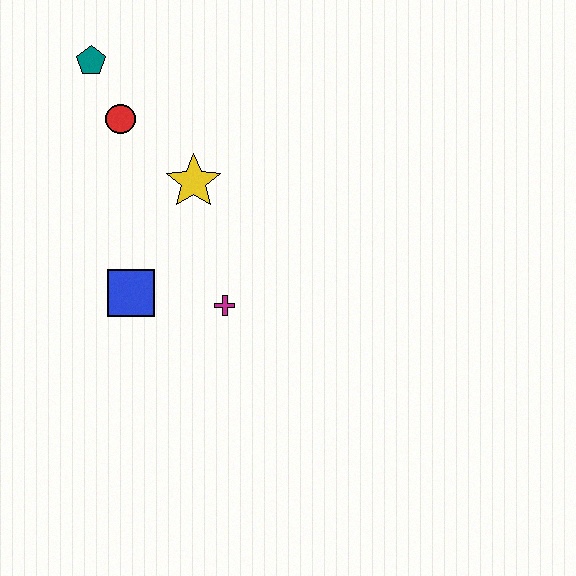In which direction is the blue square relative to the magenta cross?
The blue square is to the left of the magenta cross.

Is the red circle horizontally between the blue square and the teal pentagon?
Yes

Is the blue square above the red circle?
No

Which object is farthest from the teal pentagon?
The magenta cross is farthest from the teal pentagon.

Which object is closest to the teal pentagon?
The red circle is closest to the teal pentagon.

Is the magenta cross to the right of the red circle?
Yes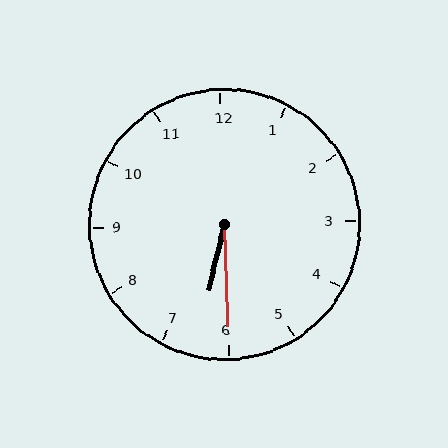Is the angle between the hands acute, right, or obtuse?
It is acute.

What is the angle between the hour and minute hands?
Approximately 15 degrees.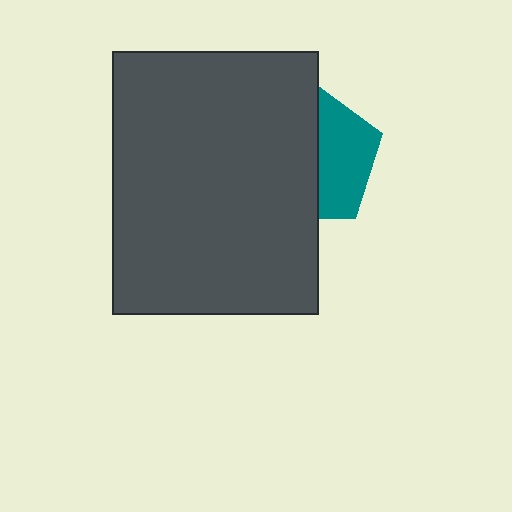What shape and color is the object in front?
The object in front is a dark gray rectangle.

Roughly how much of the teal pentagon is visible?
A small part of it is visible (roughly 41%).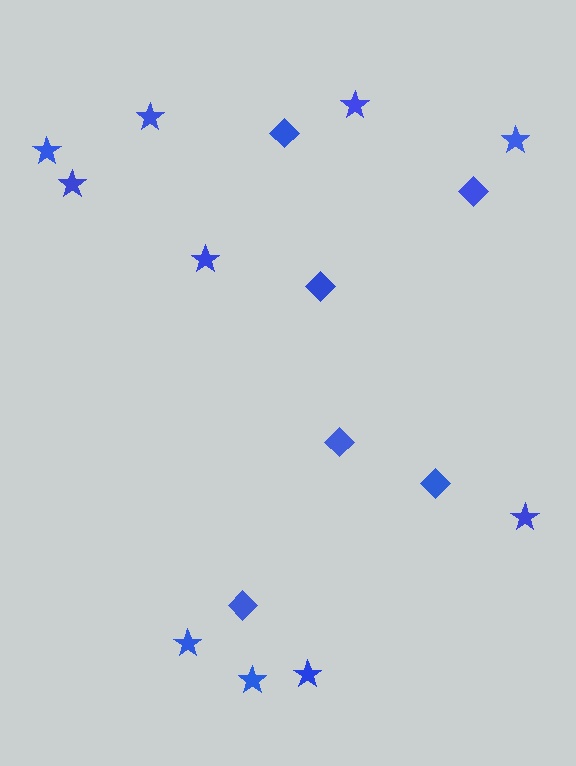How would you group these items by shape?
There are 2 groups: one group of diamonds (6) and one group of stars (10).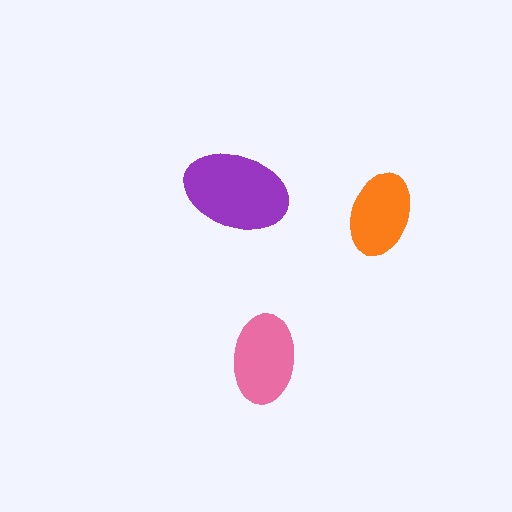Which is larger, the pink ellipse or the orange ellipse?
The pink one.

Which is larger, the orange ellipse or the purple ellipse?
The purple one.